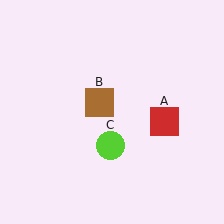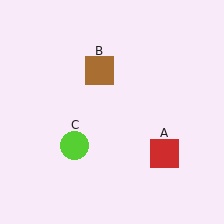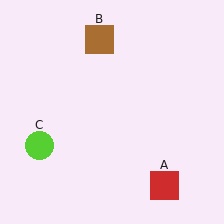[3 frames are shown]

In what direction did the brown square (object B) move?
The brown square (object B) moved up.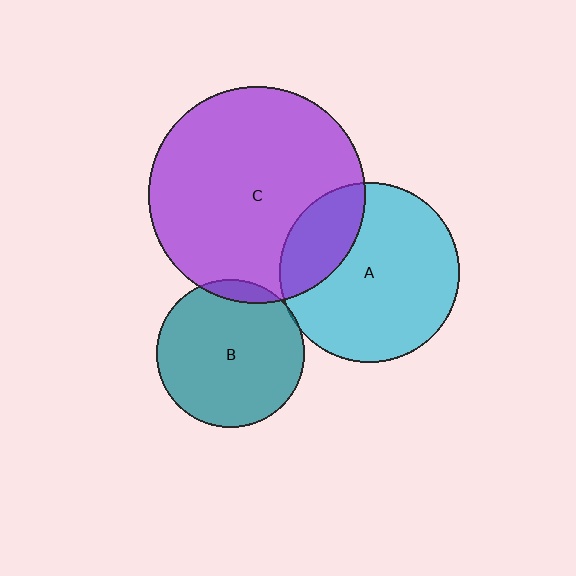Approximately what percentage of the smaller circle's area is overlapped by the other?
Approximately 25%.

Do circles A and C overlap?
Yes.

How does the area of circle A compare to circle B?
Approximately 1.5 times.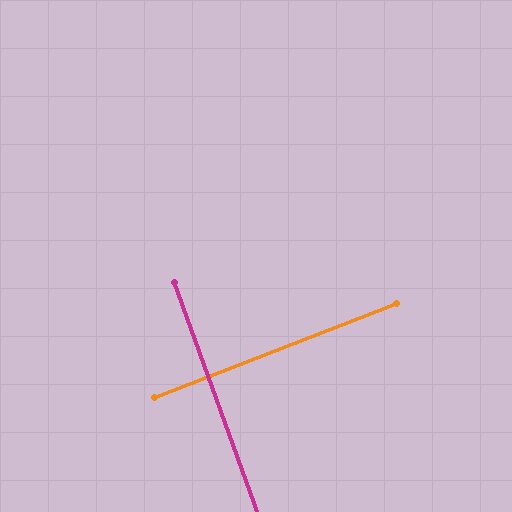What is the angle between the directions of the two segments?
Approximately 89 degrees.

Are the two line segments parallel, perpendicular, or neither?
Perpendicular — they meet at approximately 89°.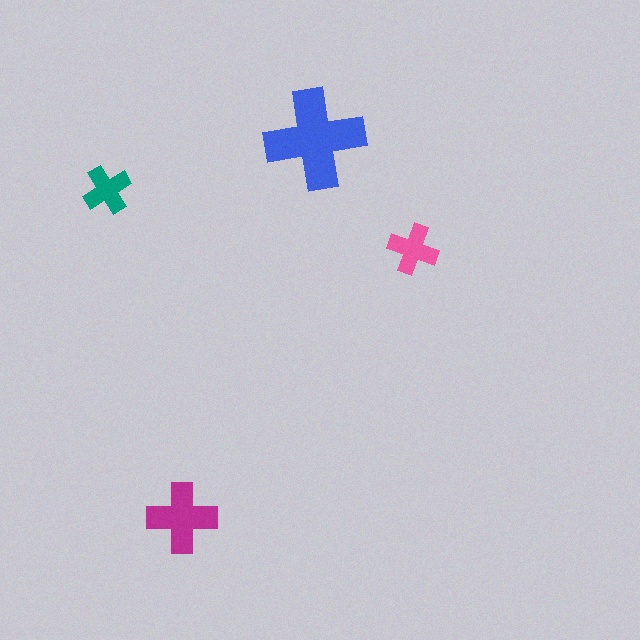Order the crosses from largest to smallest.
the blue one, the magenta one, the pink one, the teal one.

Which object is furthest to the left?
The teal cross is leftmost.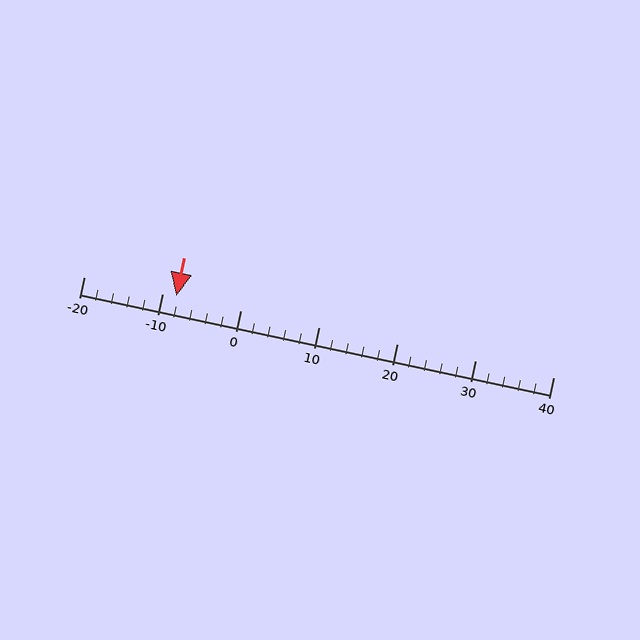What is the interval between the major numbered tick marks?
The major tick marks are spaced 10 units apart.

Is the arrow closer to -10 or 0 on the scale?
The arrow is closer to -10.